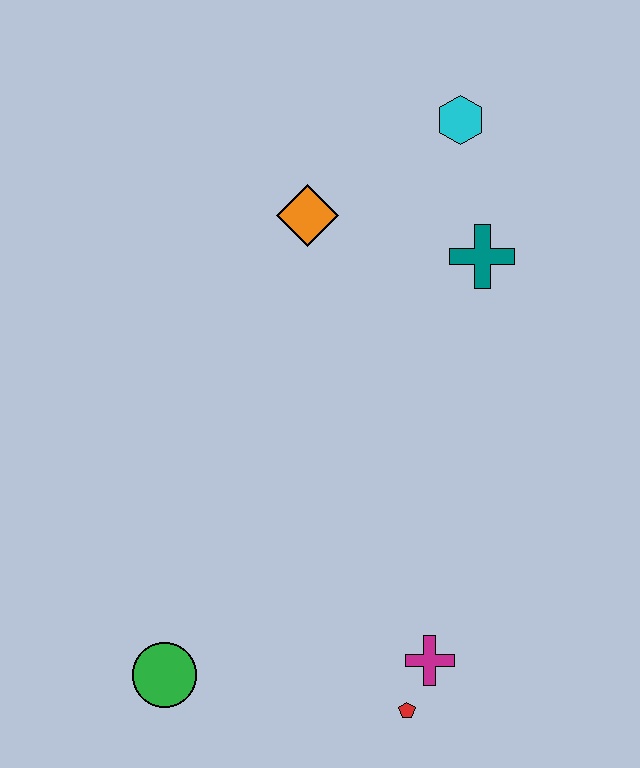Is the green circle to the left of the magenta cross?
Yes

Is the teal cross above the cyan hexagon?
No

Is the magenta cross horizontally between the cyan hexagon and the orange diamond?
Yes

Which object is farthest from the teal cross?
The green circle is farthest from the teal cross.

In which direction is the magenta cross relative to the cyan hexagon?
The magenta cross is below the cyan hexagon.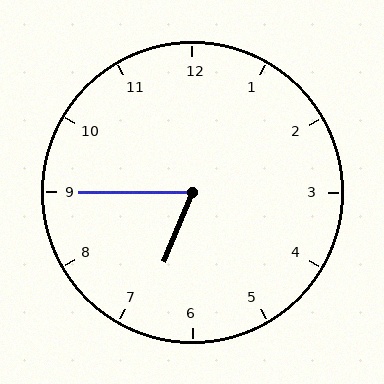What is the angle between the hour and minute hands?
Approximately 68 degrees.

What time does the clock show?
6:45.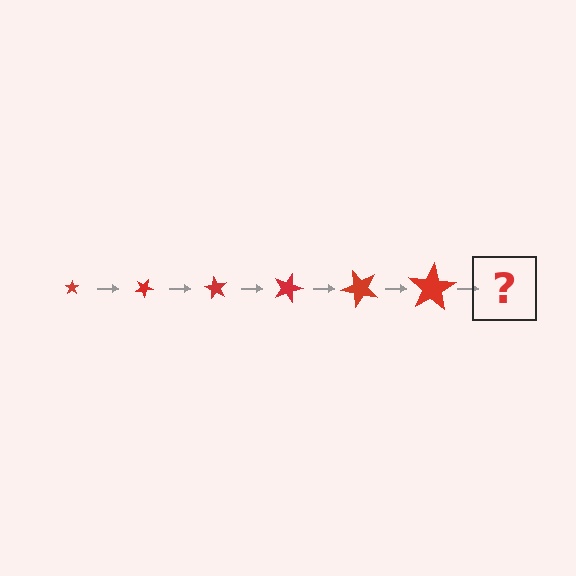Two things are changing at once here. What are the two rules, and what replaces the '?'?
The two rules are that the star grows larger each step and it rotates 30 degrees each step. The '?' should be a star, larger than the previous one and rotated 180 degrees from the start.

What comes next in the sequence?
The next element should be a star, larger than the previous one and rotated 180 degrees from the start.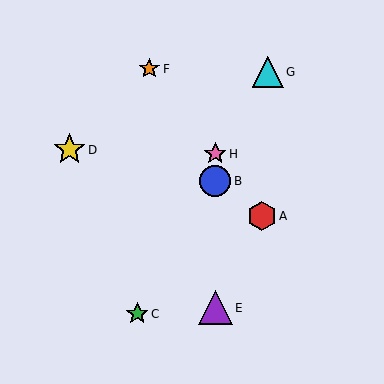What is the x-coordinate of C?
Object C is at x≈137.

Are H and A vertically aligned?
No, H is at x≈215 and A is at x≈262.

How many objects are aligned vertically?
3 objects (B, E, H) are aligned vertically.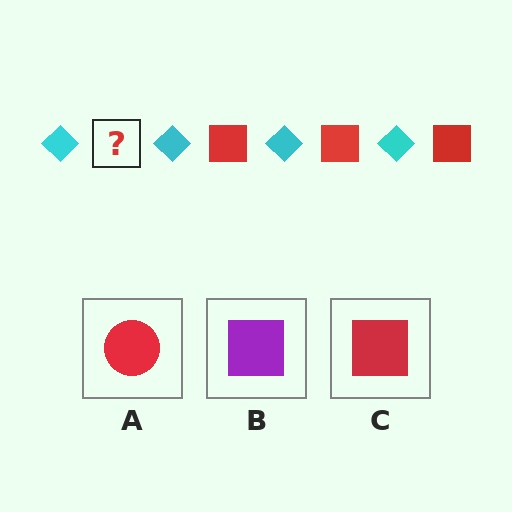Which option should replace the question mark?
Option C.